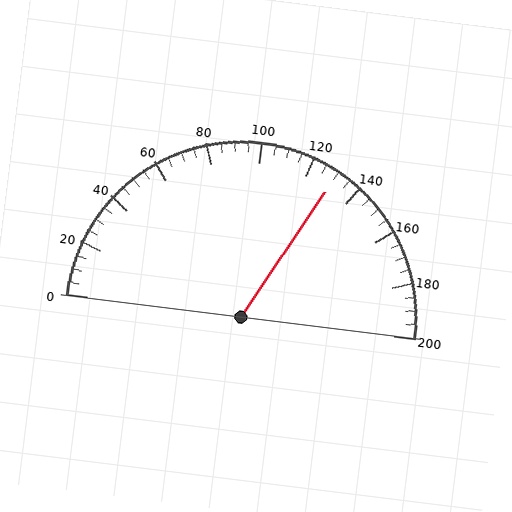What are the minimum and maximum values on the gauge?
The gauge ranges from 0 to 200.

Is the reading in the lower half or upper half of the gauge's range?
The reading is in the upper half of the range (0 to 200).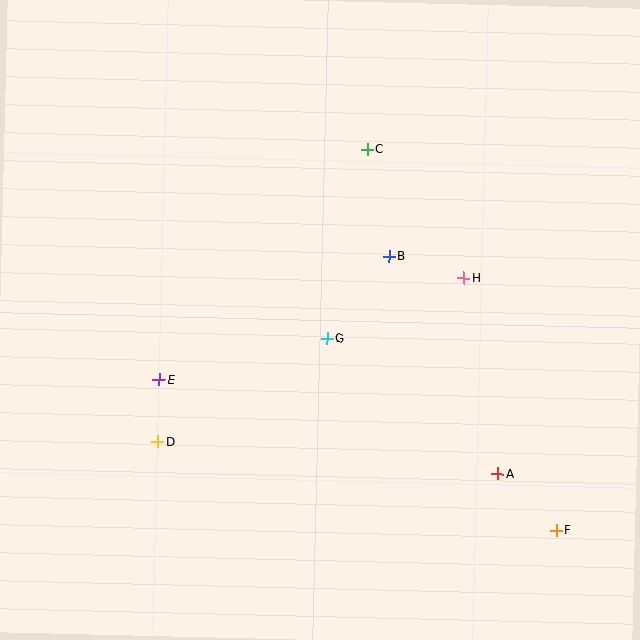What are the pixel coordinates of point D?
Point D is at (158, 442).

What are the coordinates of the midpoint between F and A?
The midpoint between F and A is at (527, 502).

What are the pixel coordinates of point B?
Point B is at (389, 256).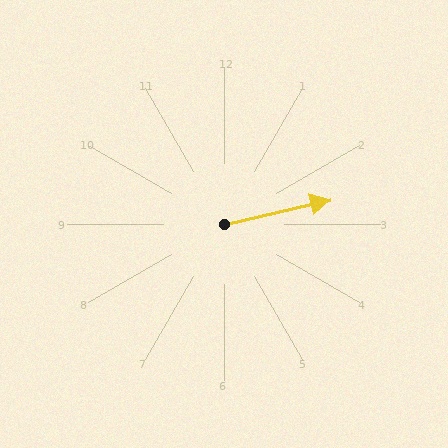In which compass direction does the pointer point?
East.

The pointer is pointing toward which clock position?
Roughly 3 o'clock.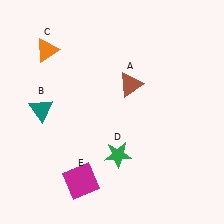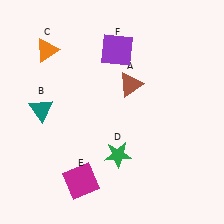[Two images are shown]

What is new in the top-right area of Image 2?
A purple square (F) was added in the top-right area of Image 2.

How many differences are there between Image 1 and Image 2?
There is 1 difference between the two images.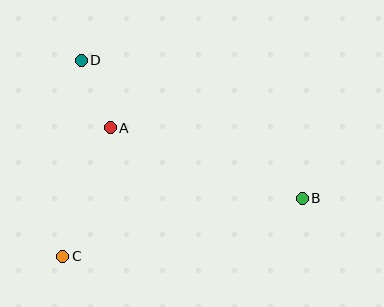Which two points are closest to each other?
Points A and D are closest to each other.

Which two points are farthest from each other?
Points B and D are farthest from each other.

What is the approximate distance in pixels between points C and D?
The distance between C and D is approximately 197 pixels.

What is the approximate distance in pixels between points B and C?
The distance between B and C is approximately 247 pixels.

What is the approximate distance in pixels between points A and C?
The distance between A and C is approximately 137 pixels.